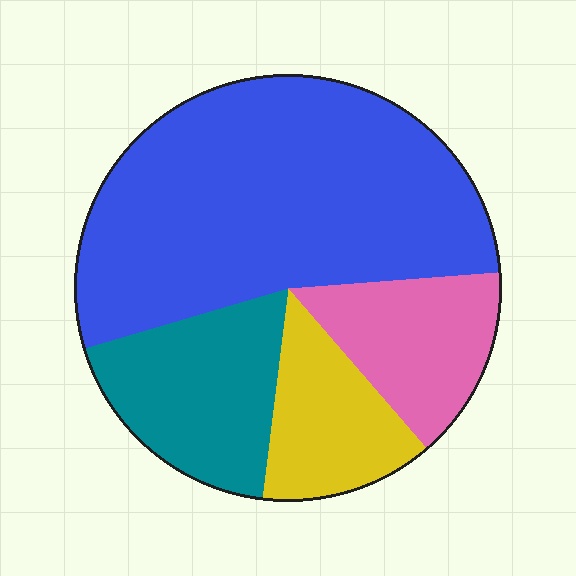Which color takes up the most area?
Blue, at roughly 55%.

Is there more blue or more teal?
Blue.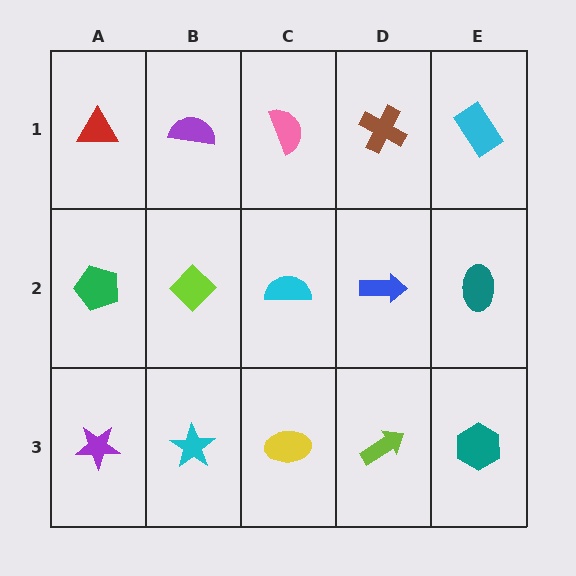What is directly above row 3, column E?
A teal ellipse.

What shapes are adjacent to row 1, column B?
A lime diamond (row 2, column B), a red triangle (row 1, column A), a pink semicircle (row 1, column C).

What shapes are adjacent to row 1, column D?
A blue arrow (row 2, column D), a pink semicircle (row 1, column C), a cyan rectangle (row 1, column E).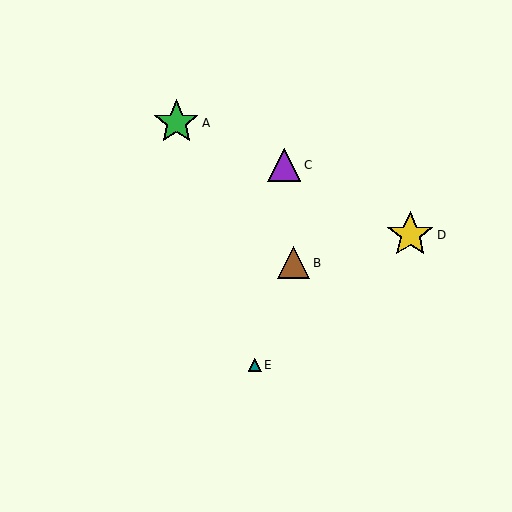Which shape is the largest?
The yellow star (labeled D) is the largest.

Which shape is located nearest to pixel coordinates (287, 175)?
The purple triangle (labeled C) at (284, 165) is nearest to that location.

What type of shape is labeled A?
Shape A is a green star.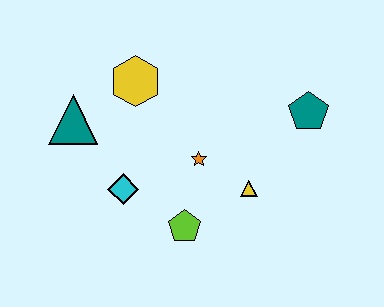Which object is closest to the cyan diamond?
The lime pentagon is closest to the cyan diamond.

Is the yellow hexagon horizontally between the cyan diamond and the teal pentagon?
Yes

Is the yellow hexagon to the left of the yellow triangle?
Yes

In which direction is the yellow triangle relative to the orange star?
The yellow triangle is to the right of the orange star.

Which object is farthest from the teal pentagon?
The teal triangle is farthest from the teal pentagon.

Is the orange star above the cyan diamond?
Yes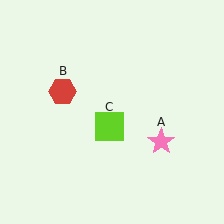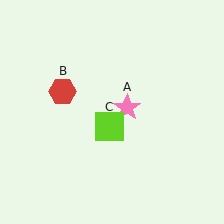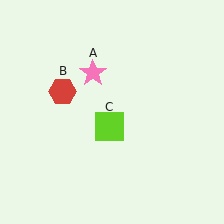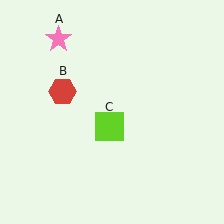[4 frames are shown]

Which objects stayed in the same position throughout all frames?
Red hexagon (object B) and lime square (object C) remained stationary.